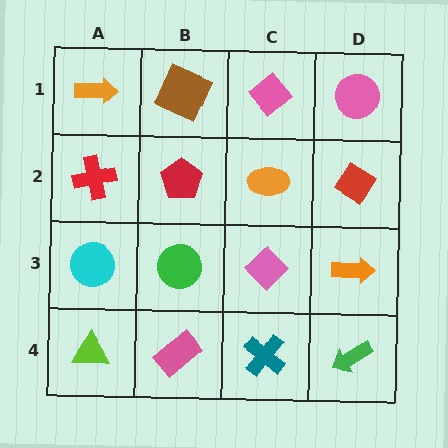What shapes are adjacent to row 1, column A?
A red cross (row 2, column A), a brown square (row 1, column B).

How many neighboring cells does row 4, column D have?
2.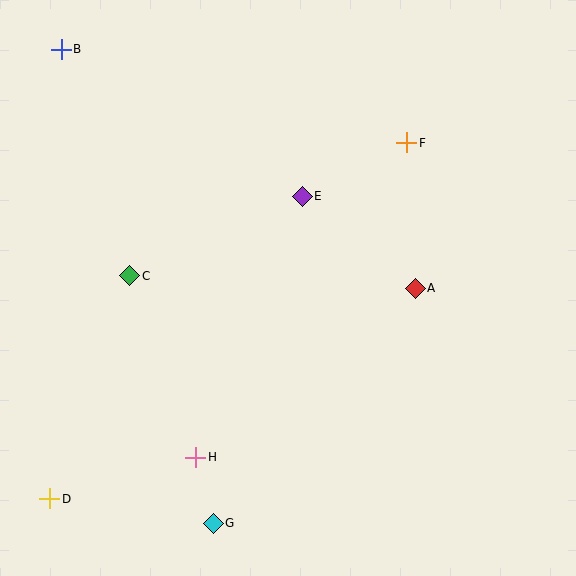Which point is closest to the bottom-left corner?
Point D is closest to the bottom-left corner.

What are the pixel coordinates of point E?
Point E is at (302, 196).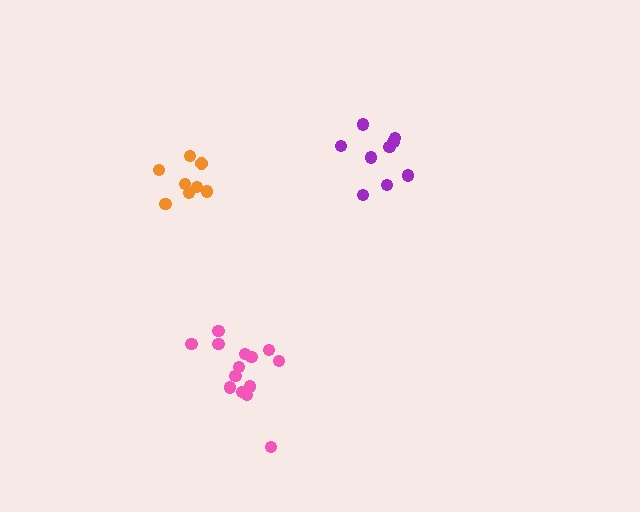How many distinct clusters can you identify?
There are 3 distinct clusters.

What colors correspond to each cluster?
The clusters are colored: orange, purple, pink.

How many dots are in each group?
Group 1: 8 dots, Group 2: 9 dots, Group 3: 14 dots (31 total).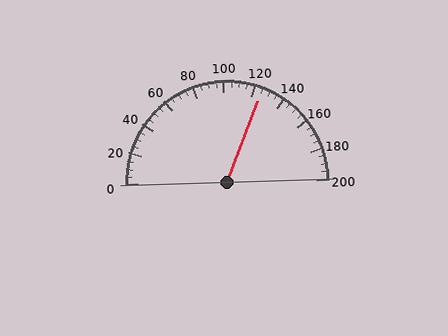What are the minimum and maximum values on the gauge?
The gauge ranges from 0 to 200.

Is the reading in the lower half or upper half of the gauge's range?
The reading is in the upper half of the range (0 to 200).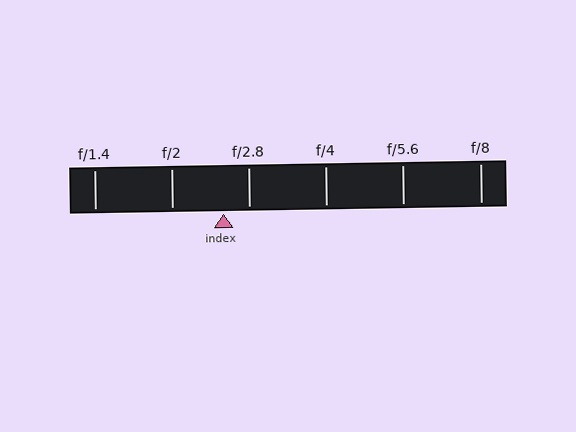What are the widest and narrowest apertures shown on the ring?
The widest aperture shown is f/1.4 and the narrowest is f/8.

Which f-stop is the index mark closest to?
The index mark is closest to f/2.8.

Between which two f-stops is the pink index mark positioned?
The index mark is between f/2 and f/2.8.